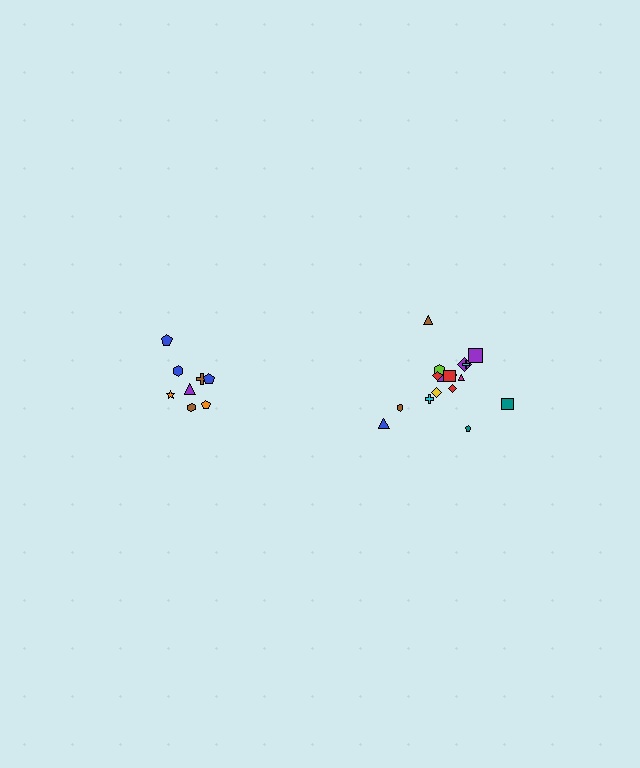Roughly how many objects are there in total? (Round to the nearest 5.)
Roughly 25 objects in total.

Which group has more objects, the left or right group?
The right group.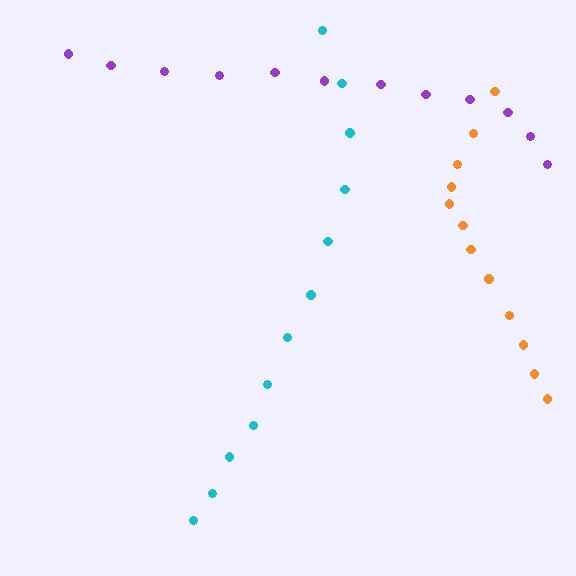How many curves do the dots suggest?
There are 3 distinct paths.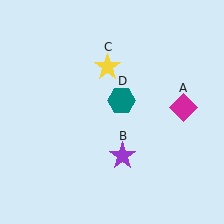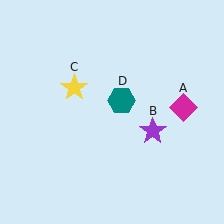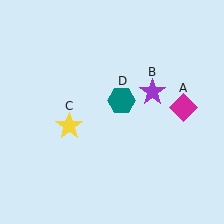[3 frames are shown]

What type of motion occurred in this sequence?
The purple star (object B), yellow star (object C) rotated counterclockwise around the center of the scene.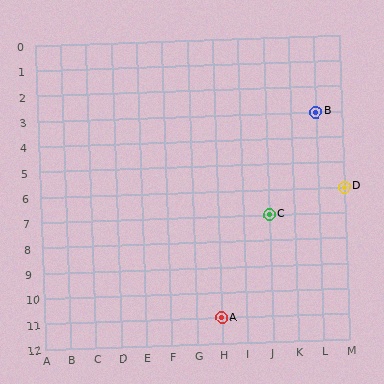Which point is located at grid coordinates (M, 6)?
Point D is at (M, 6).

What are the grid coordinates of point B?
Point B is at grid coordinates (L, 3).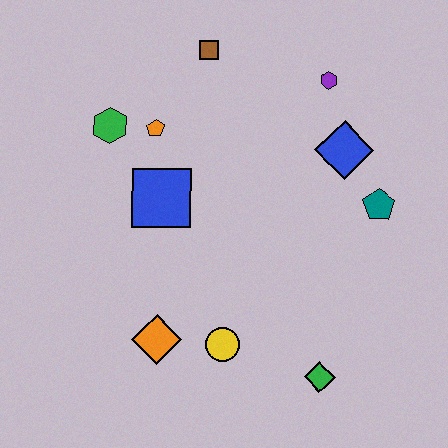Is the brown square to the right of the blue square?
Yes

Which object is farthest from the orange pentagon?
The green diamond is farthest from the orange pentagon.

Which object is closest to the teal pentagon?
The blue diamond is closest to the teal pentagon.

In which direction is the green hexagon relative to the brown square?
The green hexagon is to the left of the brown square.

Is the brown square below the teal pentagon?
No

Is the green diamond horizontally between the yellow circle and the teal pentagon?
Yes